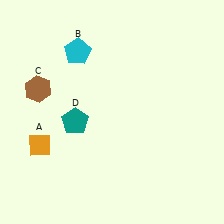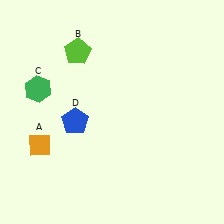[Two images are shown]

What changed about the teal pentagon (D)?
In Image 1, D is teal. In Image 2, it changed to blue.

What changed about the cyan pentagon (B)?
In Image 1, B is cyan. In Image 2, it changed to lime.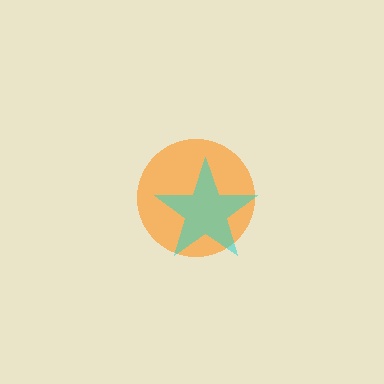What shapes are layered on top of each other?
The layered shapes are: an orange circle, a cyan star.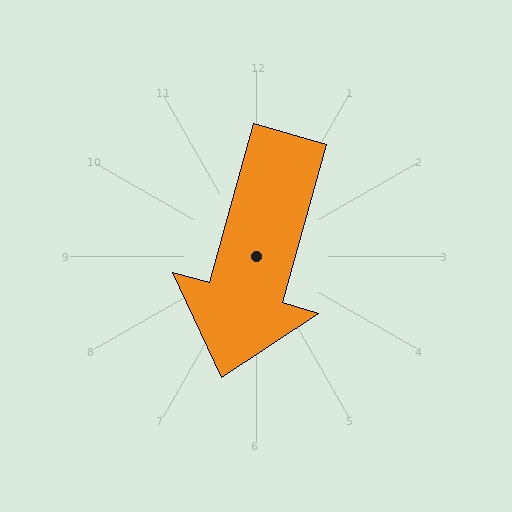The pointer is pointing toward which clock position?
Roughly 7 o'clock.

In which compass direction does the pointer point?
South.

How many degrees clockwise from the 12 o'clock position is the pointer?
Approximately 196 degrees.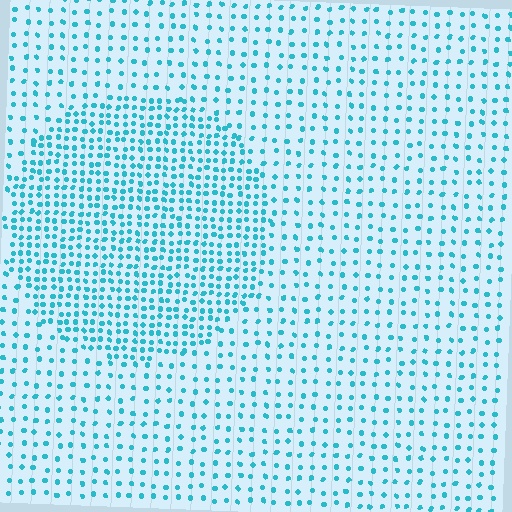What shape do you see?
I see a circle.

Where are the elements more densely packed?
The elements are more densely packed inside the circle boundary.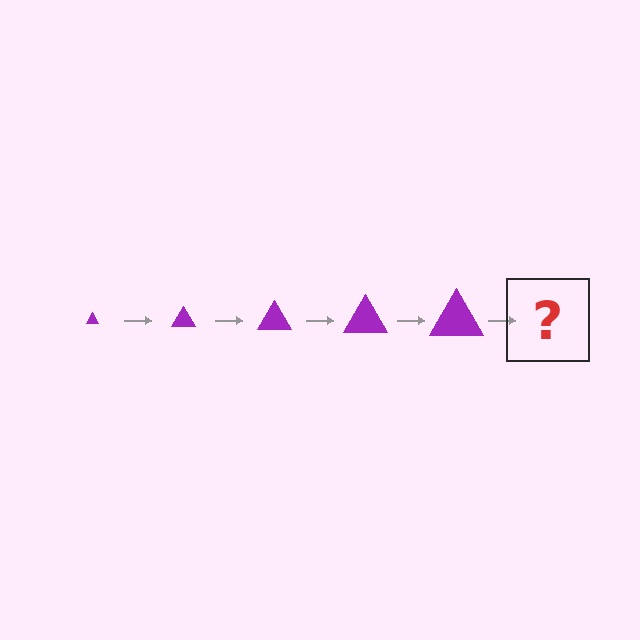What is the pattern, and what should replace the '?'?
The pattern is that the triangle gets progressively larger each step. The '?' should be a purple triangle, larger than the previous one.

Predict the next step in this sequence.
The next step is a purple triangle, larger than the previous one.